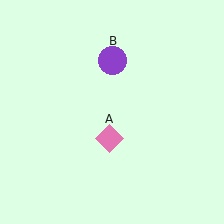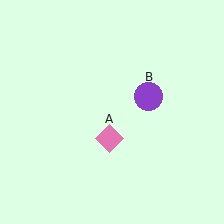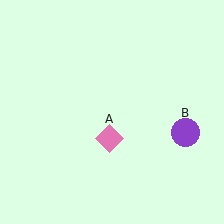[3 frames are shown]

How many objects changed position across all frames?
1 object changed position: purple circle (object B).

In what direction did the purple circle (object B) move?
The purple circle (object B) moved down and to the right.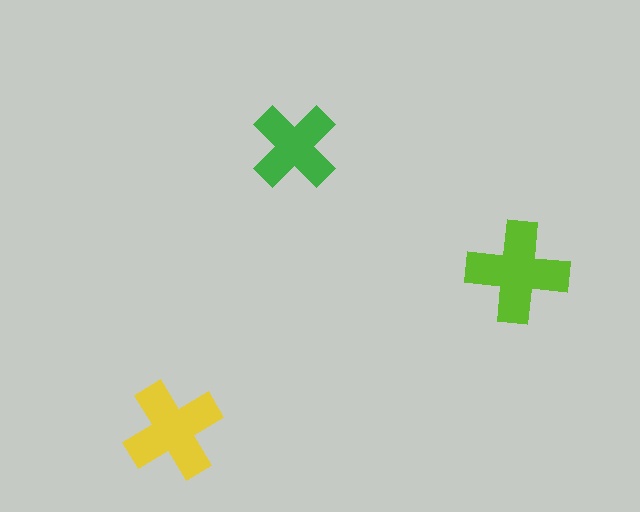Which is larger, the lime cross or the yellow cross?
The lime one.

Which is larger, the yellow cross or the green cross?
The yellow one.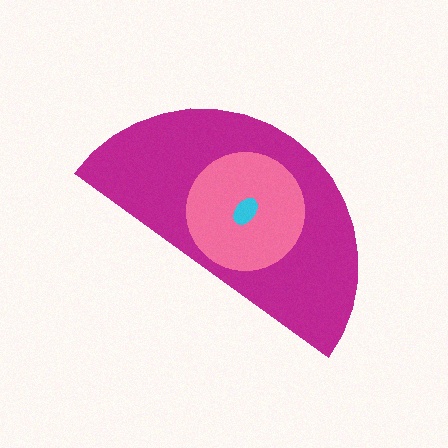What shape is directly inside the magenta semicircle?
The pink circle.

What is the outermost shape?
The magenta semicircle.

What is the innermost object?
The cyan ellipse.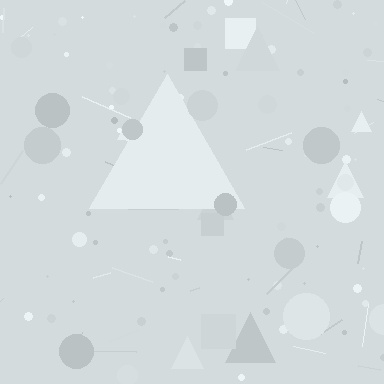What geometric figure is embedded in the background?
A triangle is embedded in the background.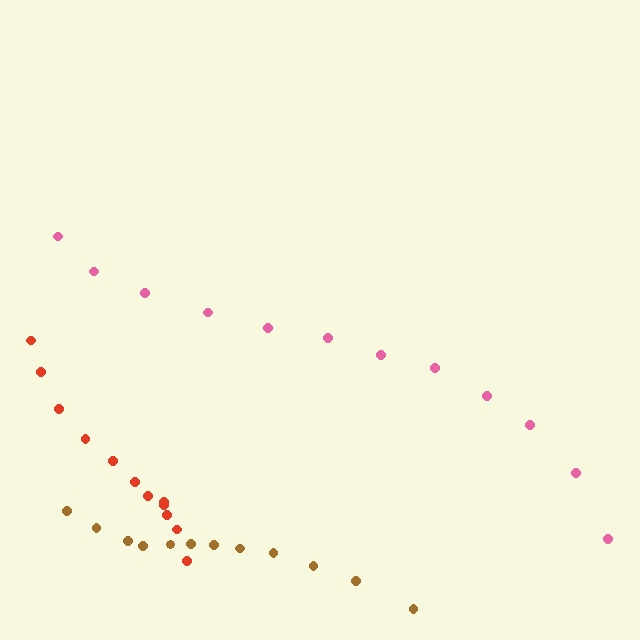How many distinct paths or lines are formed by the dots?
There are 3 distinct paths.